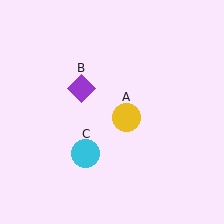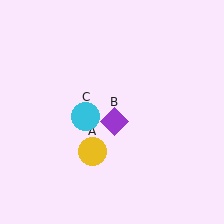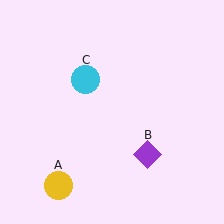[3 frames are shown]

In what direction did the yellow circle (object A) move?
The yellow circle (object A) moved down and to the left.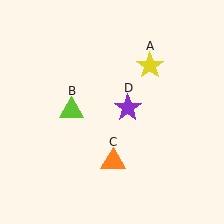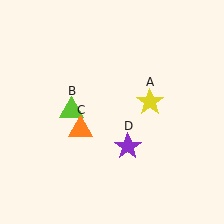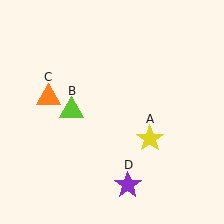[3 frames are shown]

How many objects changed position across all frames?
3 objects changed position: yellow star (object A), orange triangle (object C), purple star (object D).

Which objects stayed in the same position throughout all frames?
Lime triangle (object B) remained stationary.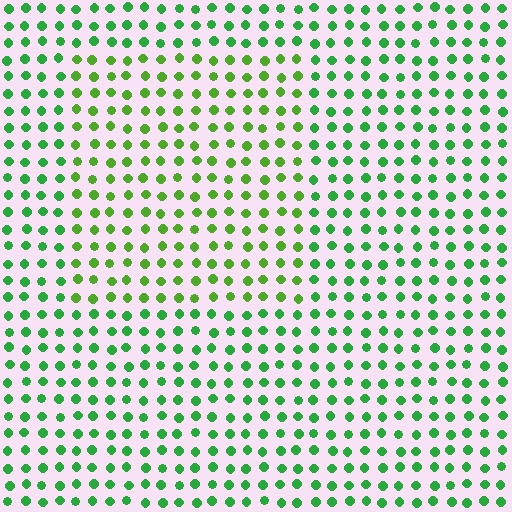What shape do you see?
I see a rectangle.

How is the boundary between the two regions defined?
The boundary is defined purely by a slight shift in hue (about 28 degrees). Spacing, size, and orientation are identical on both sides.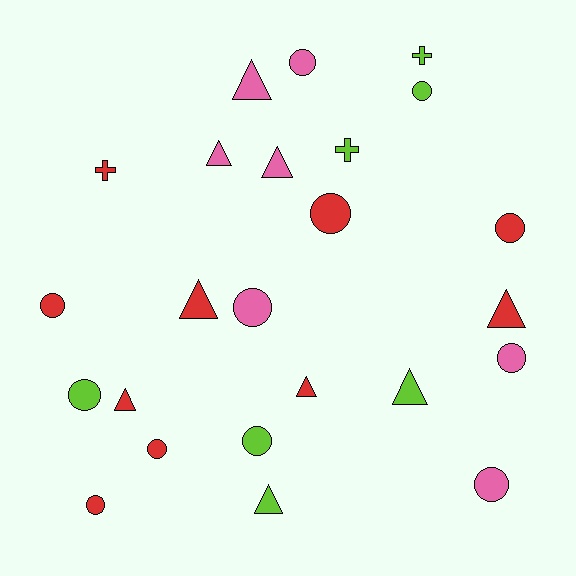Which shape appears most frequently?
Circle, with 12 objects.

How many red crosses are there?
There is 1 red cross.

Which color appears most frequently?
Red, with 10 objects.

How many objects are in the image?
There are 24 objects.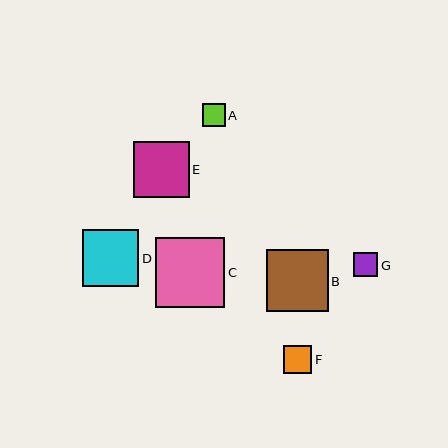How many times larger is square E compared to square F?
Square E is approximately 2.0 times the size of square F.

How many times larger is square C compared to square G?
Square C is approximately 2.8 times the size of square G.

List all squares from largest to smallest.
From largest to smallest: C, B, D, E, F, G, A.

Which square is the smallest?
Square A is the smallest with a size of approximately 23 pixels.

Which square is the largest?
Square C is the largest with a size of approximately 69 pixels.